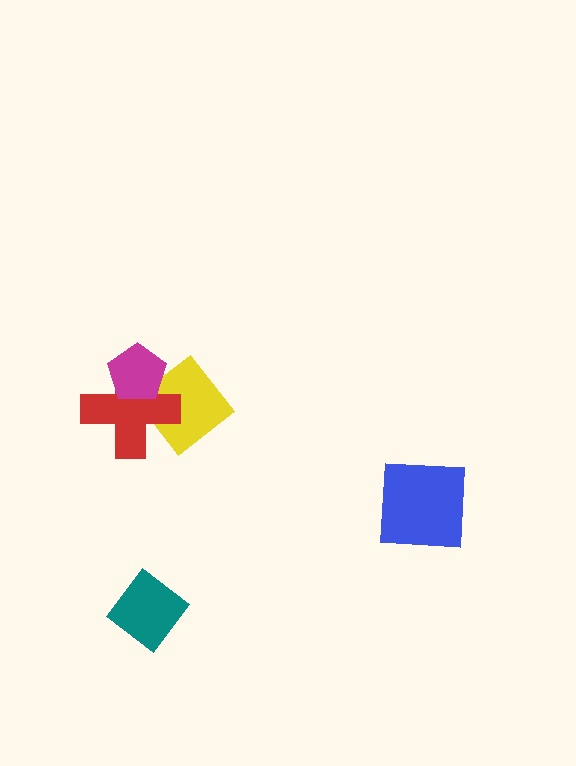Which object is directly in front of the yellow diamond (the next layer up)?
The red cross is directly in front of the yellow diamond.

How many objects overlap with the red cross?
2 objects overlap with the red cross.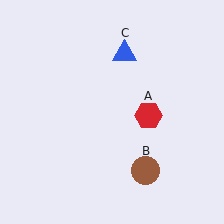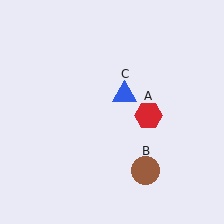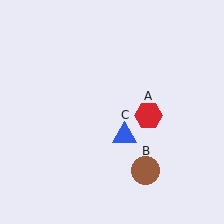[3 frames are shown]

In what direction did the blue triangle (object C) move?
The blue triangle (object C) moved down.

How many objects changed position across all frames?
1 object changed position: blue triangle (object C).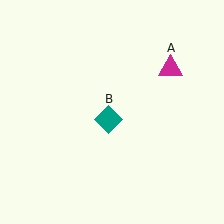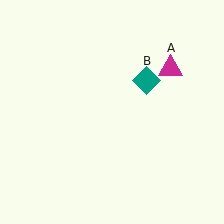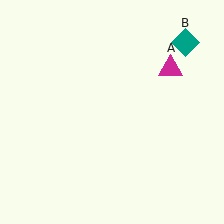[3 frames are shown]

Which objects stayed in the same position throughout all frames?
Magenta triangle (object A) remained stationary.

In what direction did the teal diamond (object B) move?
The teal diamond (object B) moved up and to the right.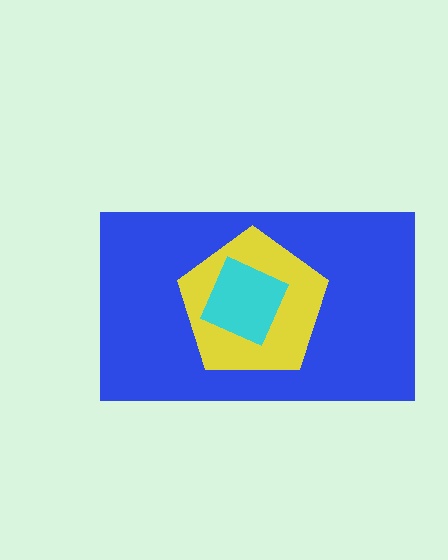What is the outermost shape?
The blue rectangle.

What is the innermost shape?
The cyan diamond.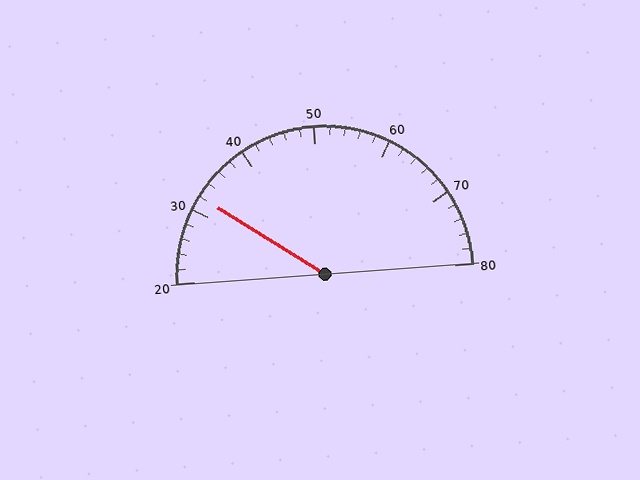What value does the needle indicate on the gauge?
The needle indicates approximately 32.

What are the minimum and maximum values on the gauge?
The gauge ranges from 20 to 80.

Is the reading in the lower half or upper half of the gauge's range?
The reading is in the lower half of the range (20 to 80).